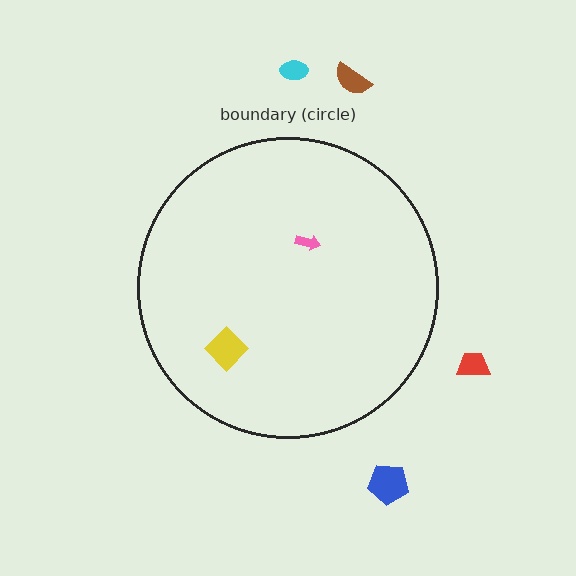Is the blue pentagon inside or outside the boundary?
Outside.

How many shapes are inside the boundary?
2 inside, 4 outside.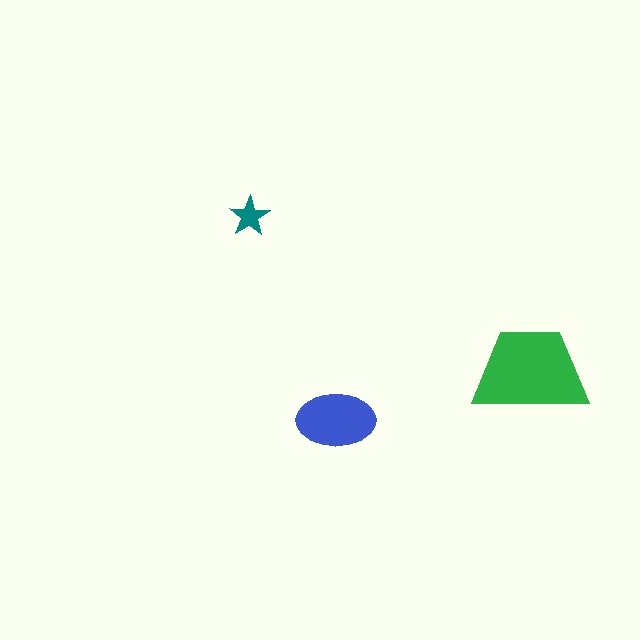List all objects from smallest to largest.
The teal star, the blue ellipse, the green trapezoid.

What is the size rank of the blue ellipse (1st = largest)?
2nd.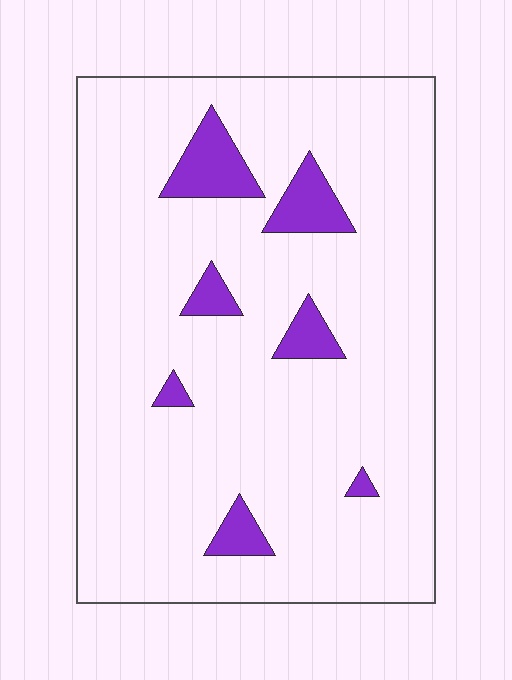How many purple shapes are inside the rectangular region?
7.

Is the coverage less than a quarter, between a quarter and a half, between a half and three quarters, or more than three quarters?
Less than a quarter.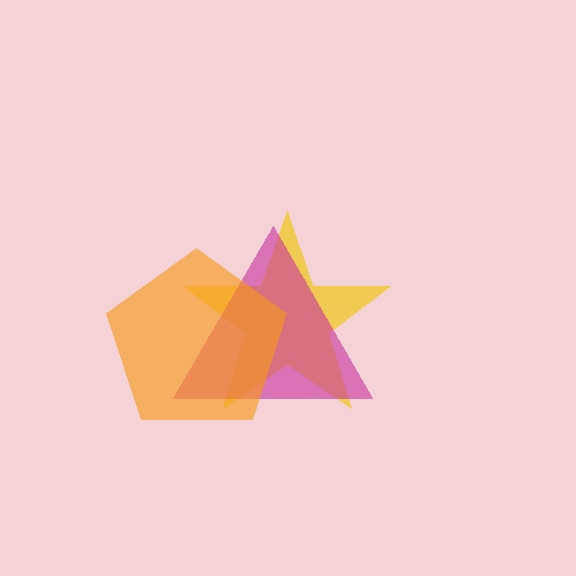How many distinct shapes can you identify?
There are 3 distinct shapes: a yellow star, a magenta triangle, an orange pentagon.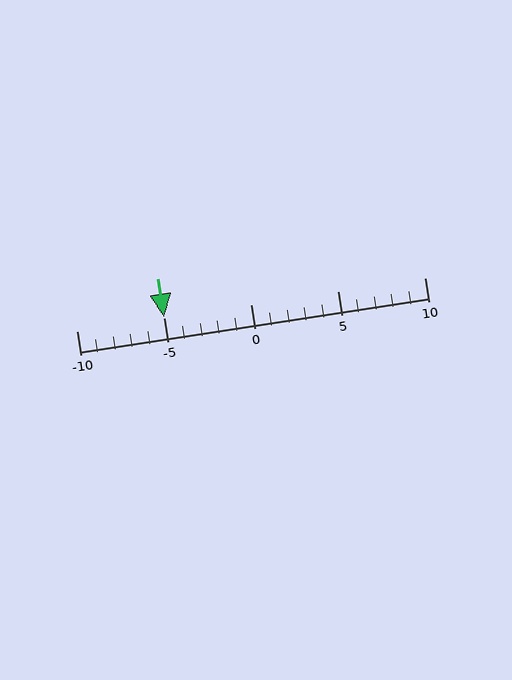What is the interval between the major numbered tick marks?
The major tick marks are spaced 5 units apart.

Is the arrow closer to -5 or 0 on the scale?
The arrow is closer to -5.